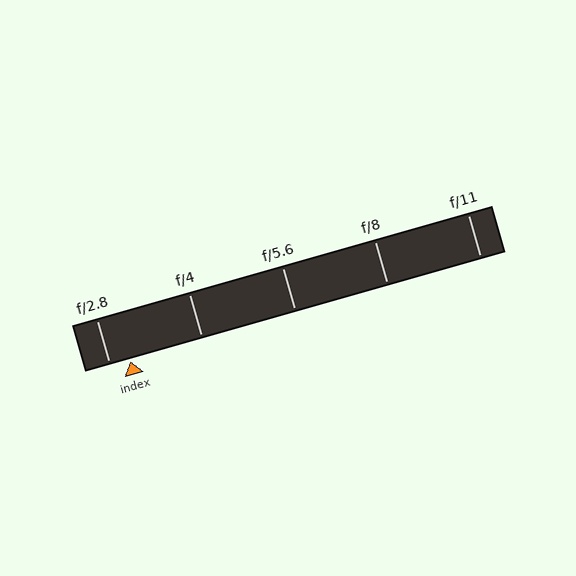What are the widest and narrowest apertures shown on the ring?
The widest aperture shown is f/2.8 and the narrowest is f/11.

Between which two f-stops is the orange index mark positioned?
The index mark is between f/2.8 and f/4.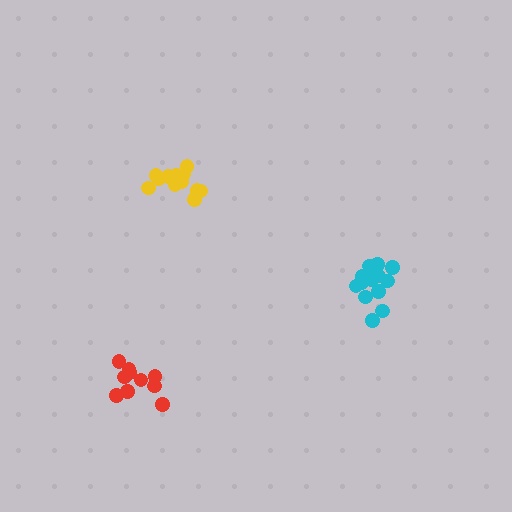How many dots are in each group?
Group 1: 13 dots, Group 2: 10 dots, Group 3: 13 dots (36 total).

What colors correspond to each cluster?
The clusters are colored: yellow, red, cyan.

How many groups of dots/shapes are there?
There are 3 groups.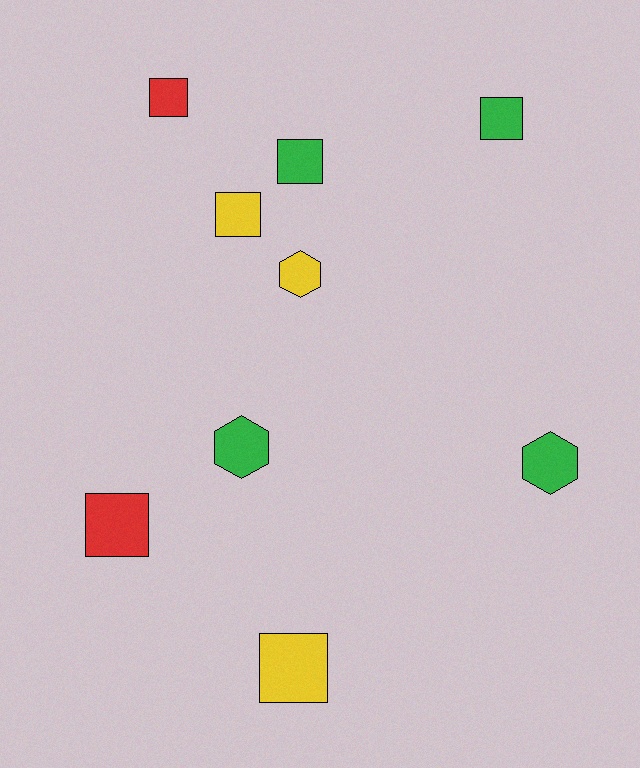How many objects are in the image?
There are 9 objects.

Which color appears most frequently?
Green, with 4 objects.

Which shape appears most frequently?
Square, with 6 objects.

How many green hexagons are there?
There are 2 green hexagons.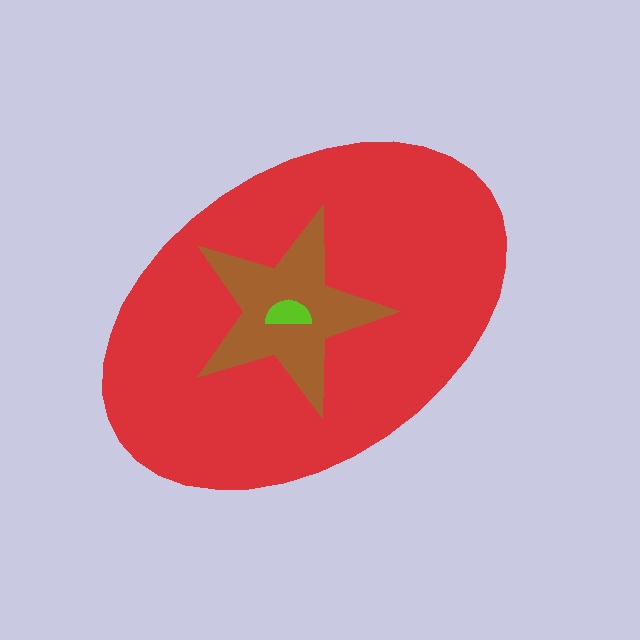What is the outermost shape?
The red ellipse.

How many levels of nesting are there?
3.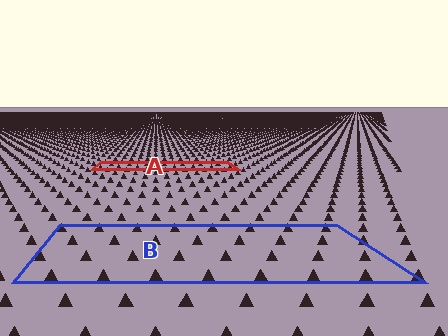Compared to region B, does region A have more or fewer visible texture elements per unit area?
Region A has more texture elements per unit area — they are packed more densely because it is farther away.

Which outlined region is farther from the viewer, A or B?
Region A is farther from the viewer — the texture elements inside it appear smaller and more densely packed.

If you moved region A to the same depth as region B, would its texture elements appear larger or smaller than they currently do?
They would appear larger. At a closer depth, the same texture elements are projected at a bigger on-screen size.